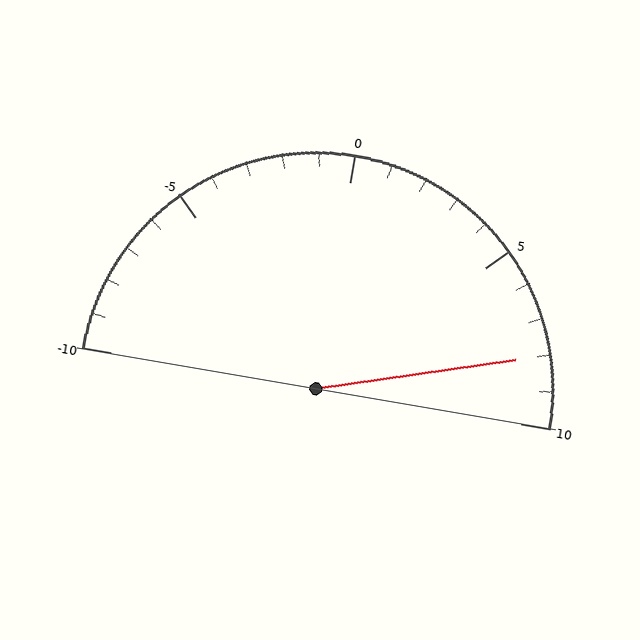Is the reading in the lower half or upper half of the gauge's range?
The reading is in the upper half of the range (-10 to 10).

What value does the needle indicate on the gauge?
The needle indicates approximately 8.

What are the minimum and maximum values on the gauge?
The gauge ranges from -10 to 10.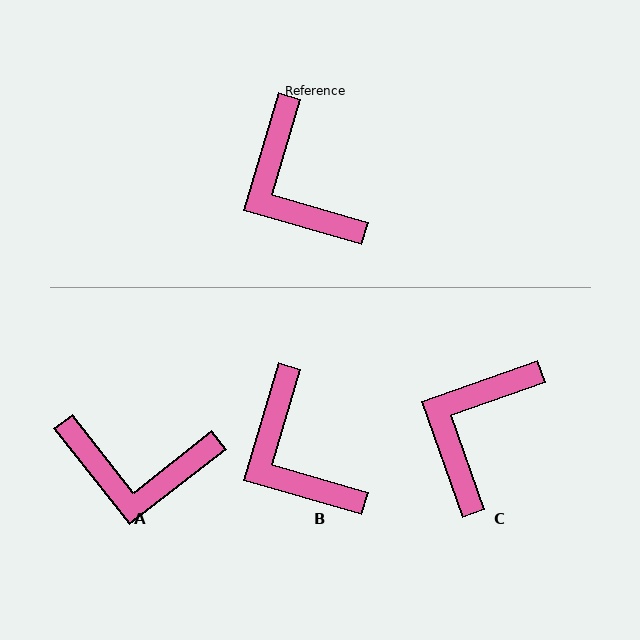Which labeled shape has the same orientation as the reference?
B.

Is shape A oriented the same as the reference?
No, it is off by about 54 degrees.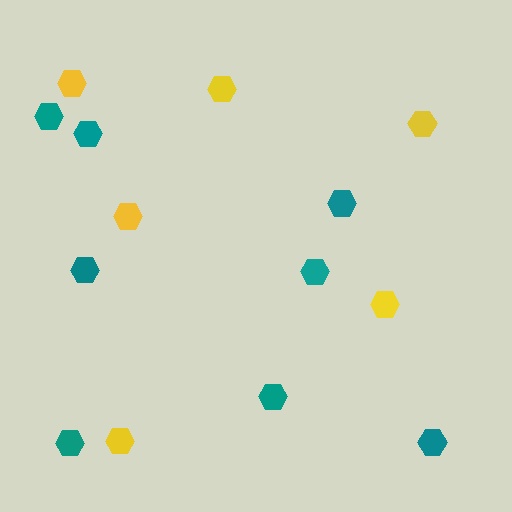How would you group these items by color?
There are 2 groups: one group of teal hexagons (8) and one group of yellow hexagons (6).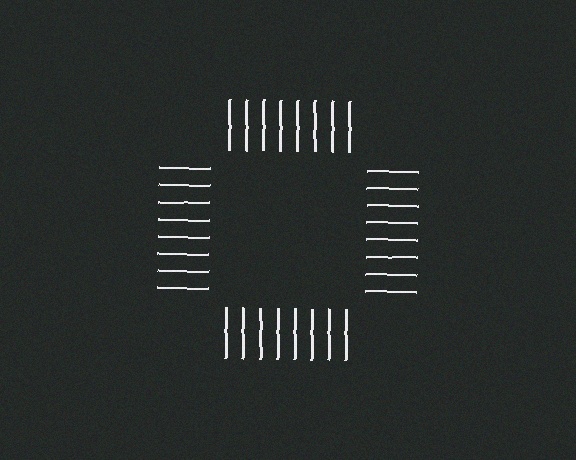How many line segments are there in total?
32 — 8 along each of the 4 edges.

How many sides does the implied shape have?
4 sides — the line-ends trace a square.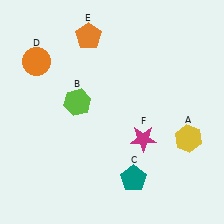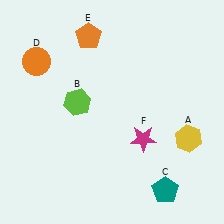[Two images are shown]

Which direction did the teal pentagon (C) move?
The teal pentagon (C) moved right.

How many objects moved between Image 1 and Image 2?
1 object moved between the two images.